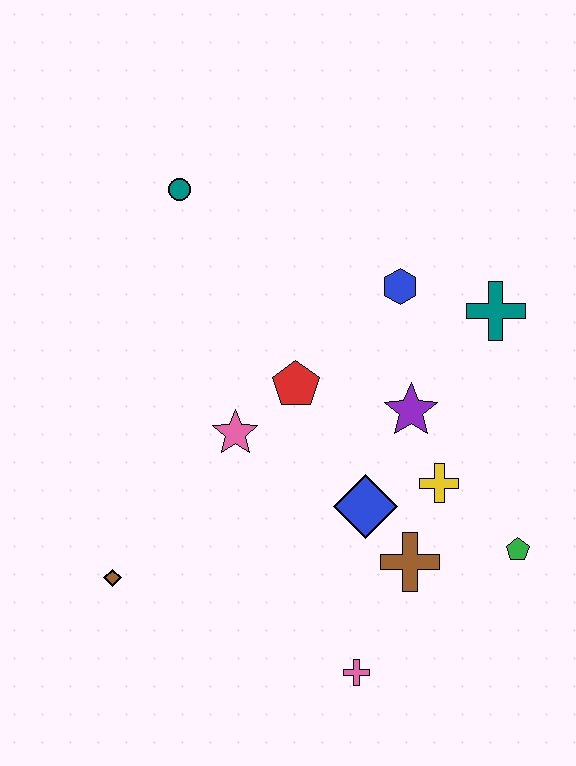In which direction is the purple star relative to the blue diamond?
The purple star is above the blue diamond.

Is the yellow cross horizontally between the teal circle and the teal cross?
Yes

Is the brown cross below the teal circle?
Yes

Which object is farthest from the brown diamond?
The teal cross is farthest from the brown diamond.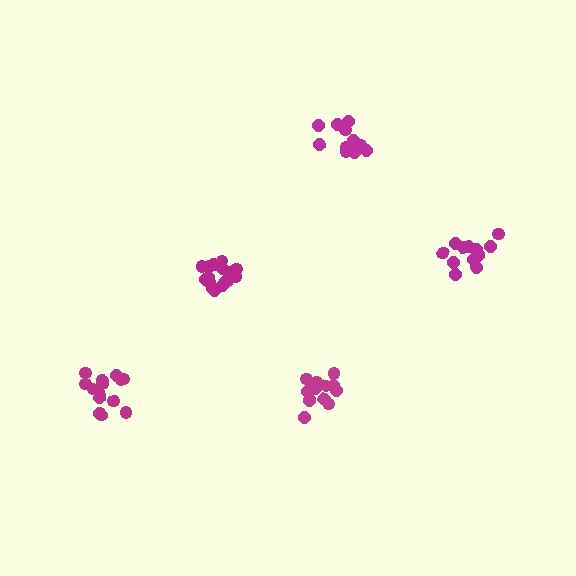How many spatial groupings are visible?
There are 5 spatial groupings.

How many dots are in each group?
Group 1: 14 dots, Group 2: 13 dots, Group 3: 16 dots, Group 4: 12 dots, Group 5: 12 dots (67 total).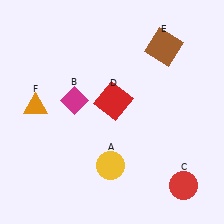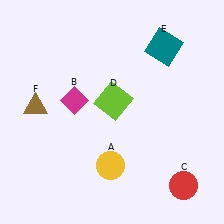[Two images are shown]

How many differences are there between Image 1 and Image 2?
There are 3 differences between the two images.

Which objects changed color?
D changed from red to lime. E changed from brown to teal. F changed from orange to brown.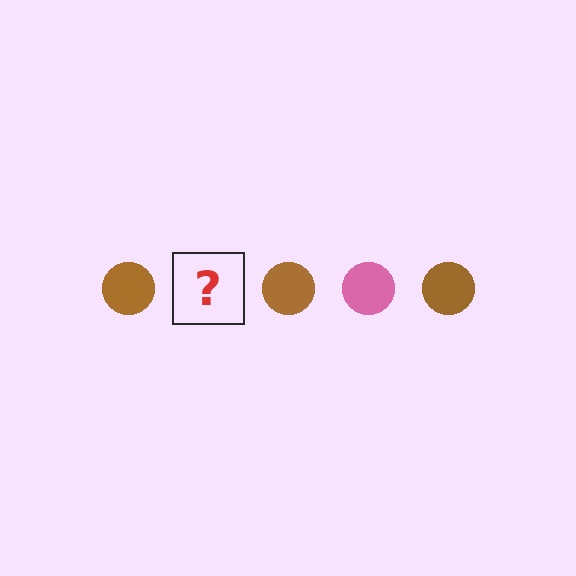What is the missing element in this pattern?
The missing element is a pink circle.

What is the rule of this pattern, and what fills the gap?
The rule is that the pattern cycles through brown, pink circles. The gap should be filled with a pink circle.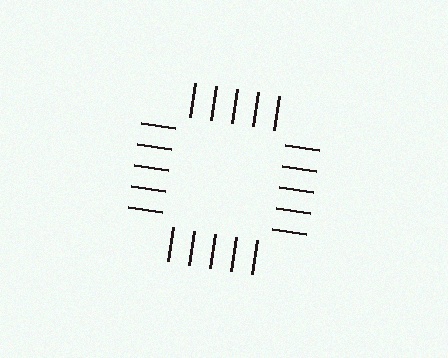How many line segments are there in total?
20 — 5 along each of the 4 edges.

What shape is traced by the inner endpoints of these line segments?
An illusory square — the line segments terminate on its edges but no continuous stroke is drawn.